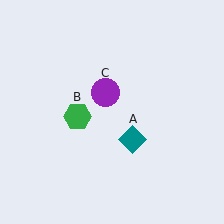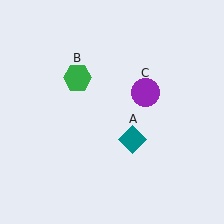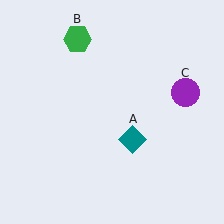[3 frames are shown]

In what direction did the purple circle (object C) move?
The purple circle (object C) moved right.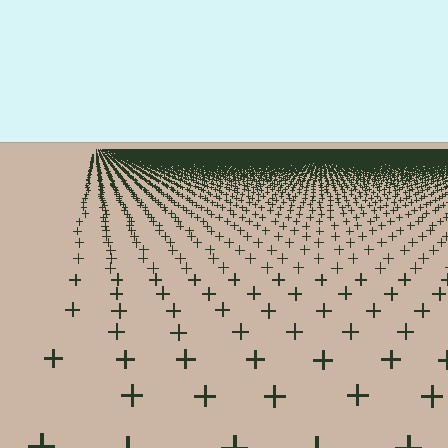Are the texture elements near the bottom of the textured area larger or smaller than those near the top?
Larger. Near the bottom, elements are closer to the viewer and appear at a bigger on-screen size.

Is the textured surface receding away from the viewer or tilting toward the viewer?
The surface is receding away from the viewer. Texture elements get smaller and denser toward the top.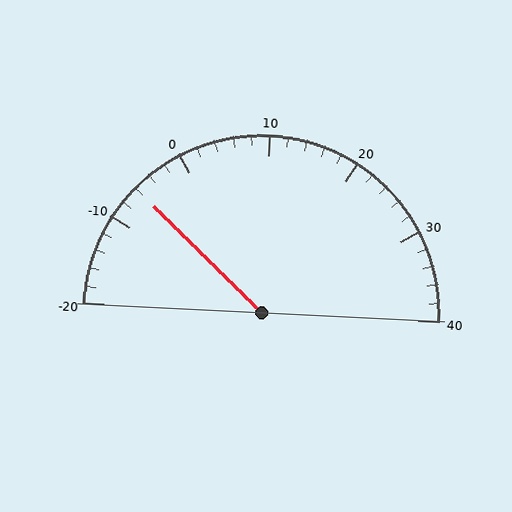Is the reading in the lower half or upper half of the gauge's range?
The reading is in the lower half of the range (-20 to 40).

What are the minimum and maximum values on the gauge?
The gauge ranges from -20 to 40.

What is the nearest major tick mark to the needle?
The nearest major tick mark is -10.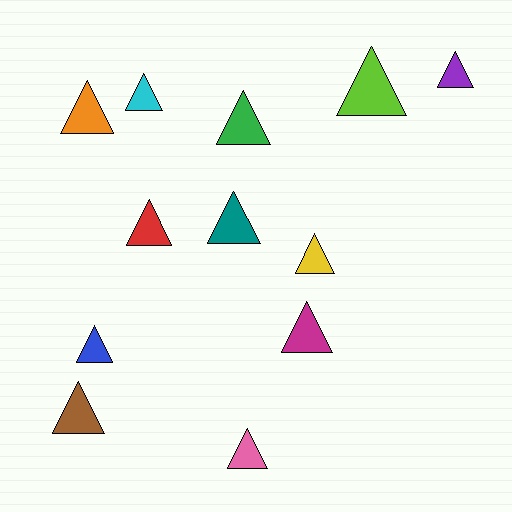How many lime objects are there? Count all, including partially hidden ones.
There is 1 lime object.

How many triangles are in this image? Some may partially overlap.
There are 12 triangles.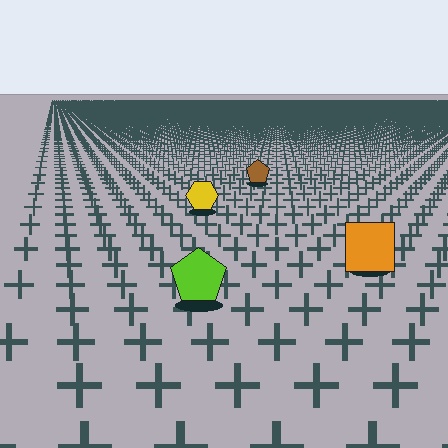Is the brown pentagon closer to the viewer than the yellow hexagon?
No. The yellow hexagon is closer — you can tell from the texture gradient: the ground texture is coarser near it.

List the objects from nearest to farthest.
From nearest to farthest: the lime pentagon, the orange square, the yellow hexagon, the brown pentagon.